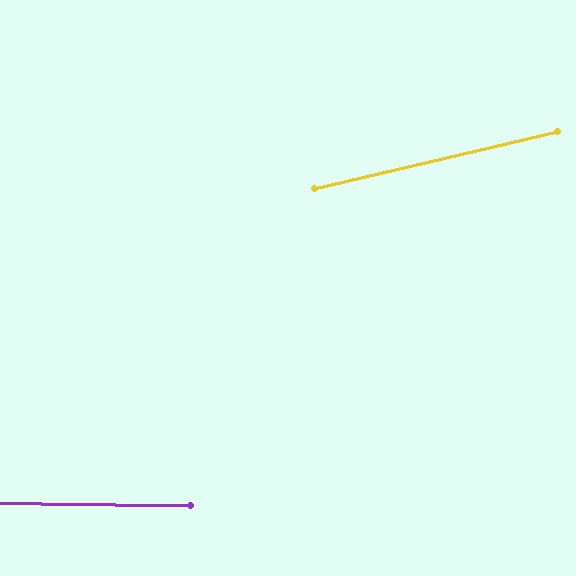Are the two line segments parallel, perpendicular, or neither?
Neither parallel nor perpendicular — they differ by about 14°.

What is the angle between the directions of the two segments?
Approximately 14 degrees.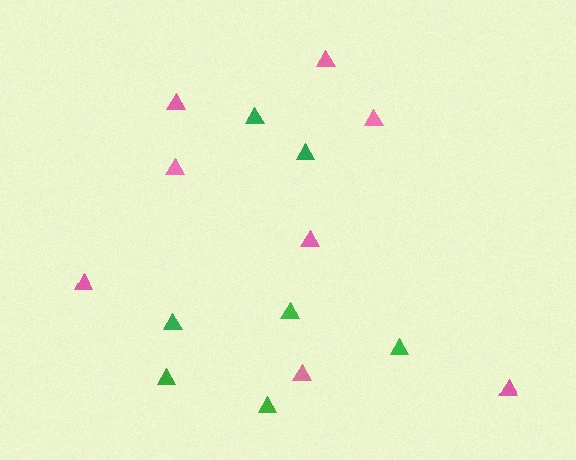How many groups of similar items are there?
There are 2 groups: one group of pink triangles (8) and one group of green triangles (7).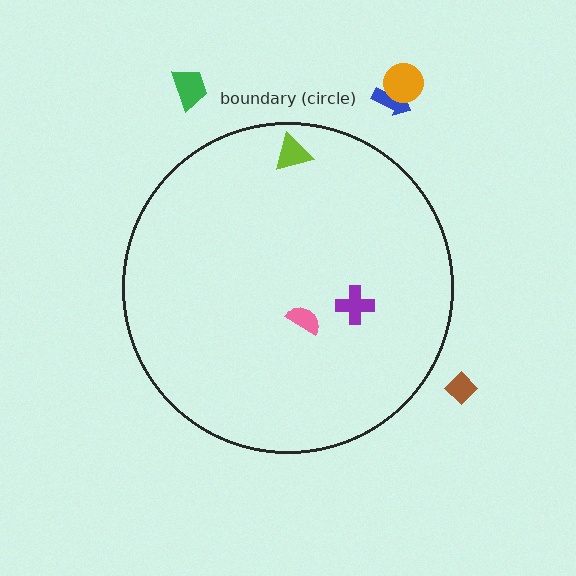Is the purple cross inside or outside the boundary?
Inside.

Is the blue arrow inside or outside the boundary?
Outside.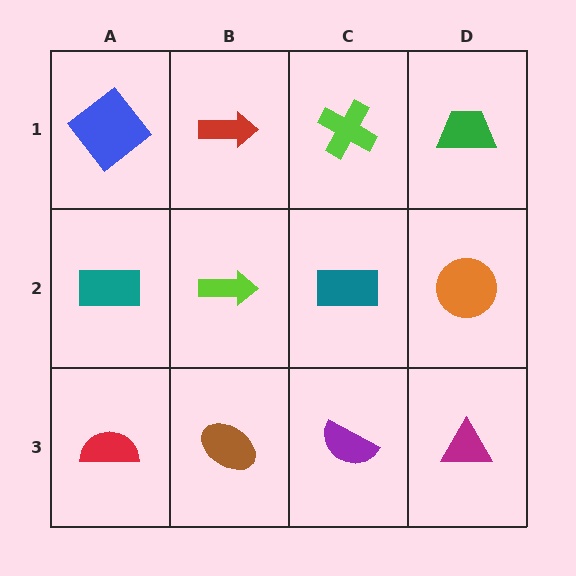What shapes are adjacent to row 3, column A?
A teal rectangle (row 2, column A), a brown ellipse (row 3, column B).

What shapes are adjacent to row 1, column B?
A lime arrow (row 2, column B), a blue diamond (row 1, column A), a lime cross (row 1, column C).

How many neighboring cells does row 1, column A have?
2.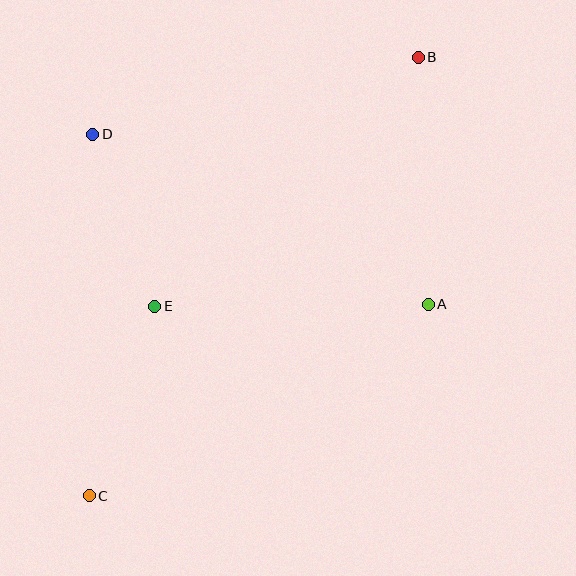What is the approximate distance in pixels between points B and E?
The distance between B and E is approximately 362 pixels.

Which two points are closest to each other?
Points D and E are closest to each other.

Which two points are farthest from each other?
Points B and C are farthest from each other.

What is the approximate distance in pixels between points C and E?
The distance between C and E is approximately 200 pixels.